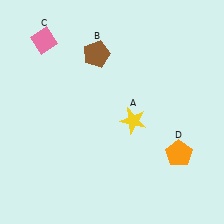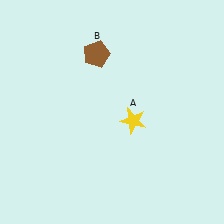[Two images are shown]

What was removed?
The pink diamond (C), the orange pentagon (D) were removed in Image 2.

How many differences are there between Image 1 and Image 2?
There are 2 differences between the two images.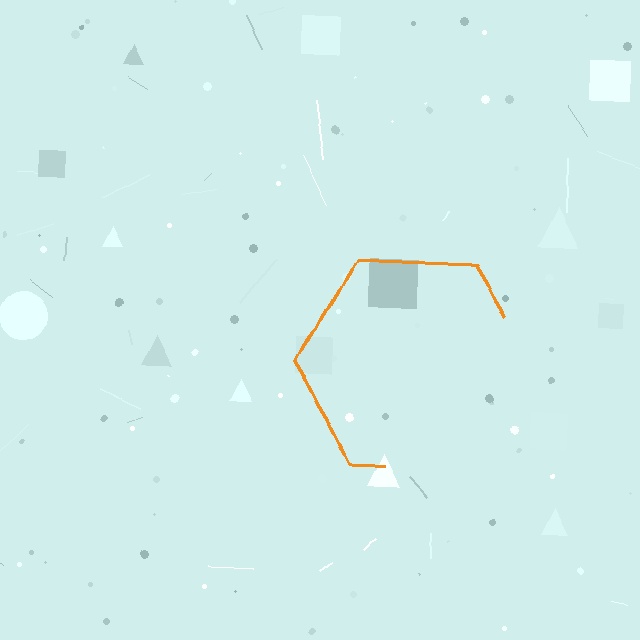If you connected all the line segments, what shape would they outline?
They would outline a hexagon.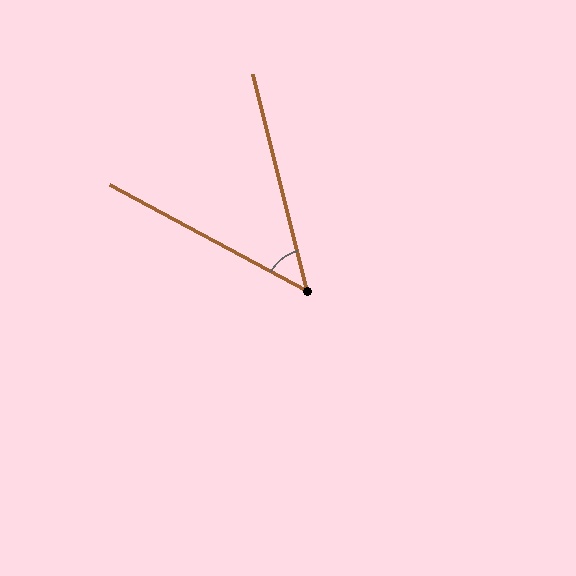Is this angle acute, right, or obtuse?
It is acute.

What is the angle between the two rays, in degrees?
Approximately 48 degrees.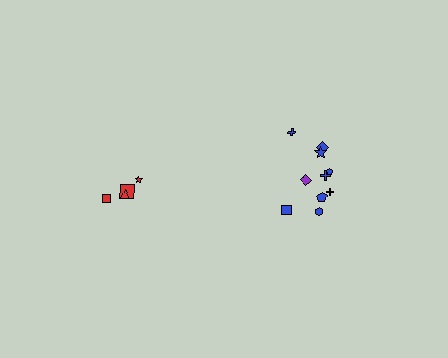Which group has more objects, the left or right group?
The right group.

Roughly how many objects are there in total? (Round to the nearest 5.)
Roughly 15 objects in total.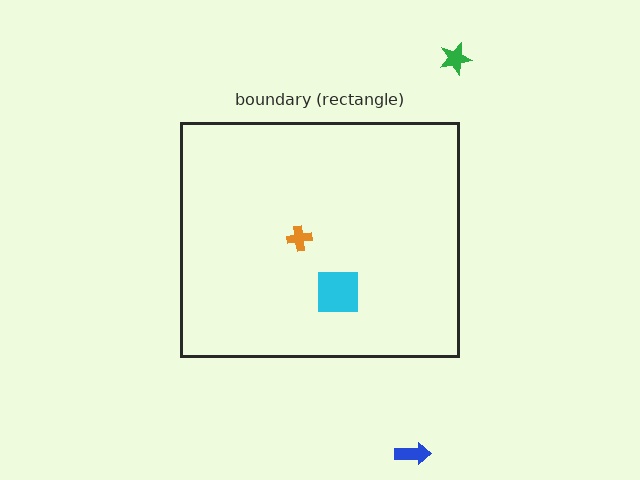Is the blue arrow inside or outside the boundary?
Outside.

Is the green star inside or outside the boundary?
Outside.